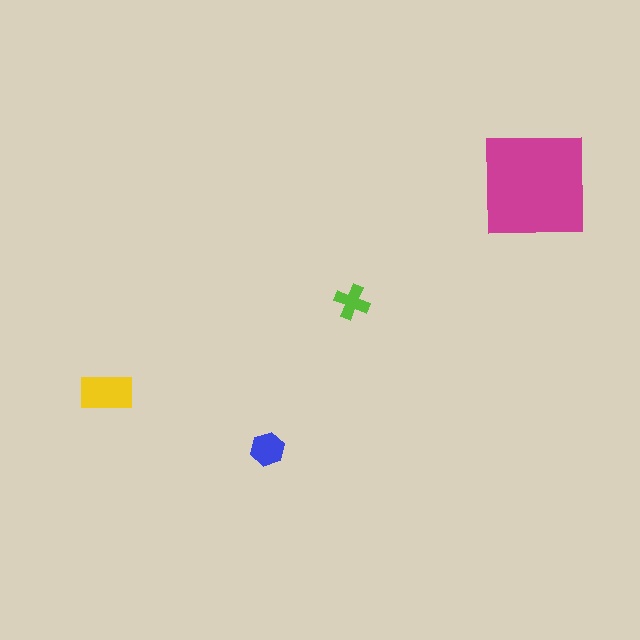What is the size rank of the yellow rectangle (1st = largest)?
2nd.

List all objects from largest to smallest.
The magenta square, the yellow rectangle, the blue hexagon, the lime cross.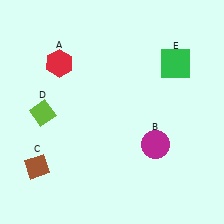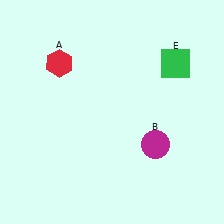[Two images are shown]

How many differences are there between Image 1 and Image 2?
There are 2 differences between the two images.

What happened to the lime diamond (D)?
The lime diamond (D) was removed in Image 2. It was in the bottom-left area of Image 1.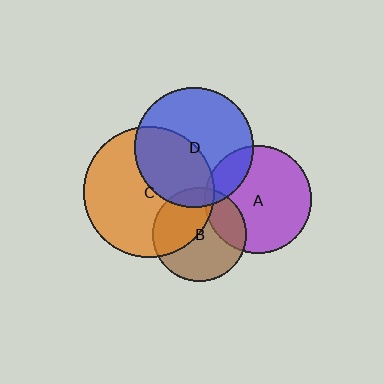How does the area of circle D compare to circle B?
Approximately 1.6 times.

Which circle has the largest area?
Circle C (orange).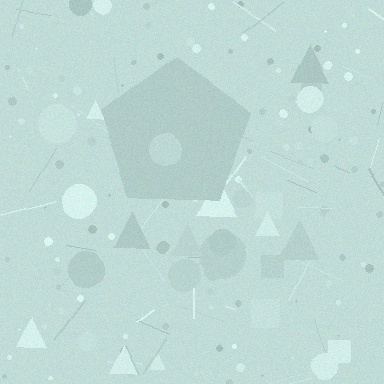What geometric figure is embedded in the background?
A pentagon is embedded in the background.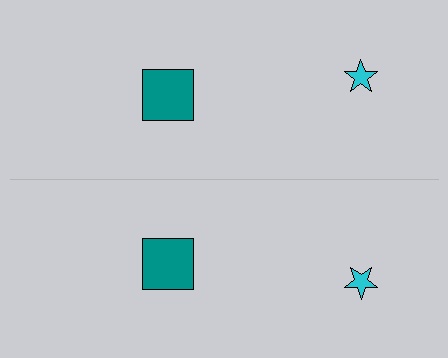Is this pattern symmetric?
Yes, this pattern has bilateral (reflection) symmetry.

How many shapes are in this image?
There are 4 shapes in this image.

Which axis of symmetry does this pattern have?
The pattern has a horizontal axis of symmetry running through the center of the image.